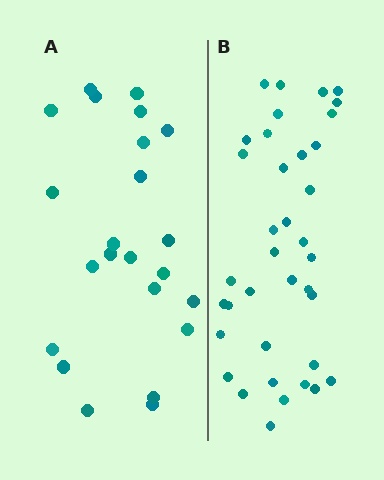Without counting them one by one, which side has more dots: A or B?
Region B (the right region) has more dots.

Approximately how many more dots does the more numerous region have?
Region B has approximately 15 more dots than region A.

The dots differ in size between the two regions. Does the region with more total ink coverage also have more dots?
No. Region A has more total ink coverage because its dots are larger, but region B actually contains more individual dots. Total area can be misleading — the number of items is what matters here.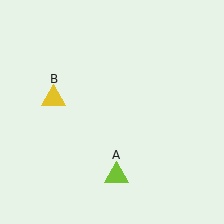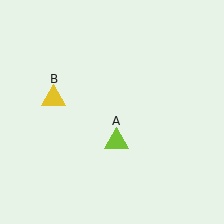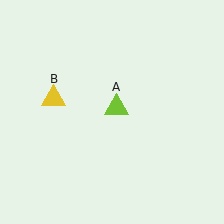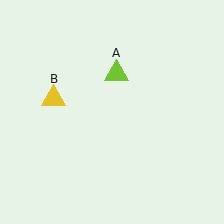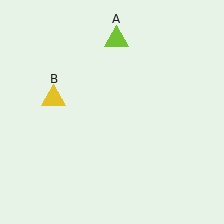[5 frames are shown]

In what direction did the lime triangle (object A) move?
The lime triangle (object A) moved up.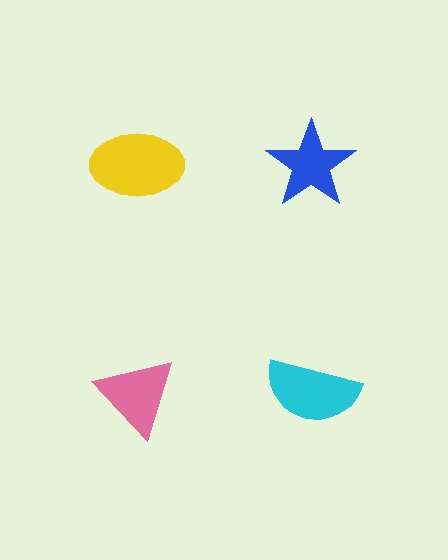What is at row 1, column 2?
A blue star.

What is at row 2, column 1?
A pink triangle.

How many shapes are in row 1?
2 shapes.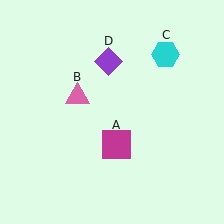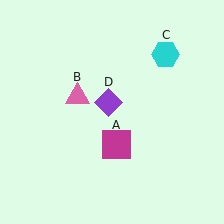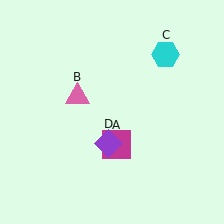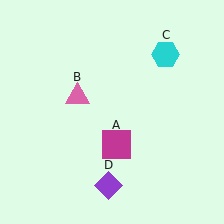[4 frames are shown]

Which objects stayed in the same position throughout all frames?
Magenta square (object A) and pink triangle (object B) and cyan hexagon (object C) remained stationary.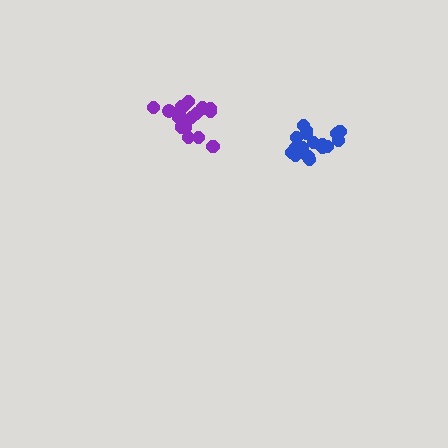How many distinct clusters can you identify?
There are 2 distinct clusters.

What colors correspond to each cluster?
The clusters are colored: blue, purple.